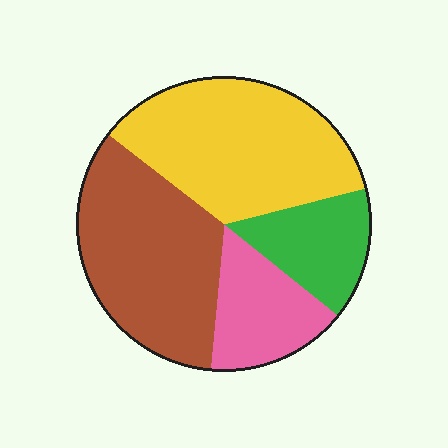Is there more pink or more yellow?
Yellow.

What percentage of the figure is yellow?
Yellow covers around 35% of the figure.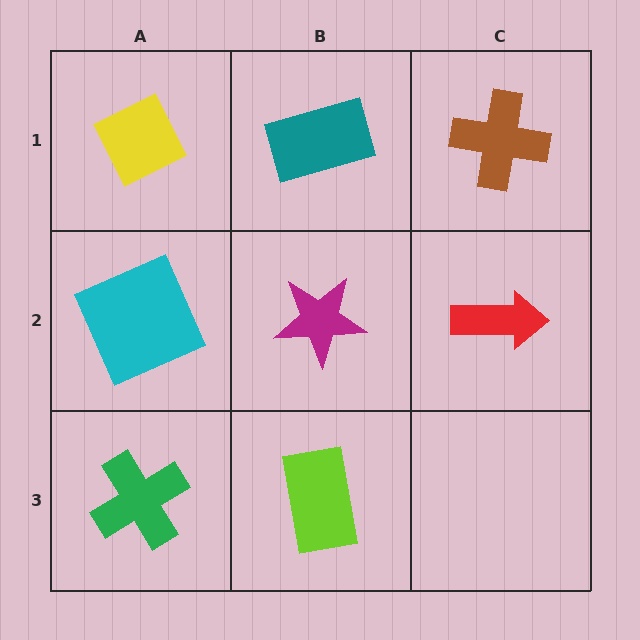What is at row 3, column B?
A lime rectangle.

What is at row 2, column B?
A magenta star.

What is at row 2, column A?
A cyan square.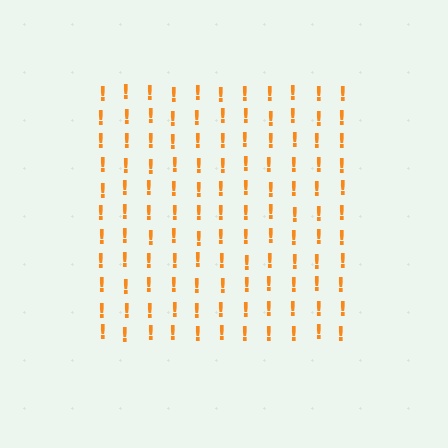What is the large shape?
The large shape is a square.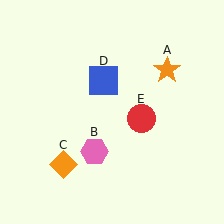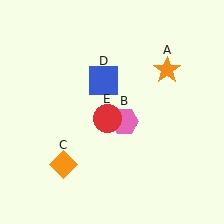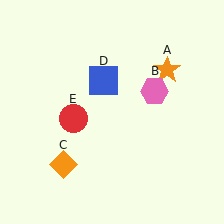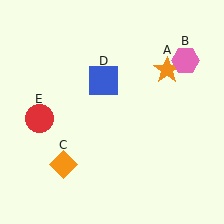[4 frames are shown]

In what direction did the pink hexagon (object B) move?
The pink hexagon (object B) moved up and to the right.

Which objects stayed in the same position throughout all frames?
Orange star (object A) and orange diamond (object C) and blue square (object D) remained stationary.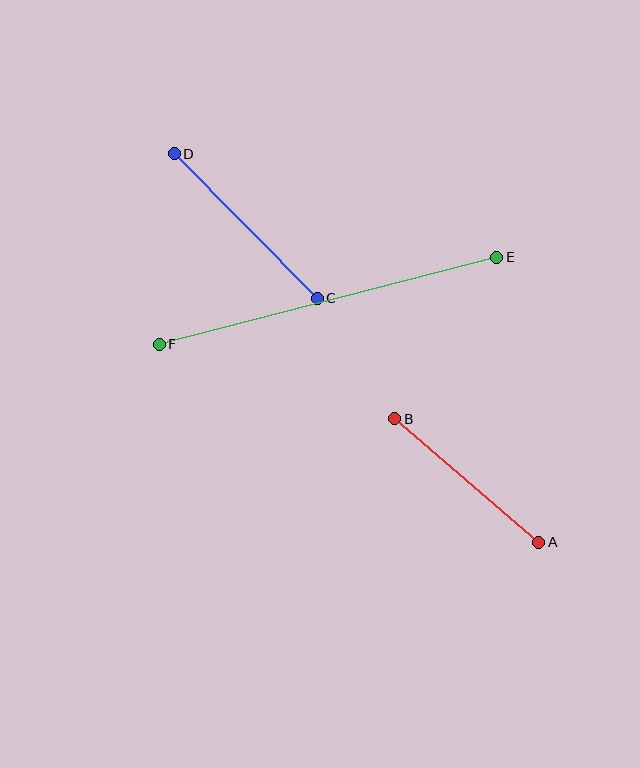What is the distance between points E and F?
The distance is approximately 348 pixels.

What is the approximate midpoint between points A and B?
The midpoint is at approximately (467, 481) pixels.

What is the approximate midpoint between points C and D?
The midpoint is at approximately (246, 226) pixels.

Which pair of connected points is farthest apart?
Points E and F are farthest apart.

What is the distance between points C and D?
The distance is approximately 203 pixels.